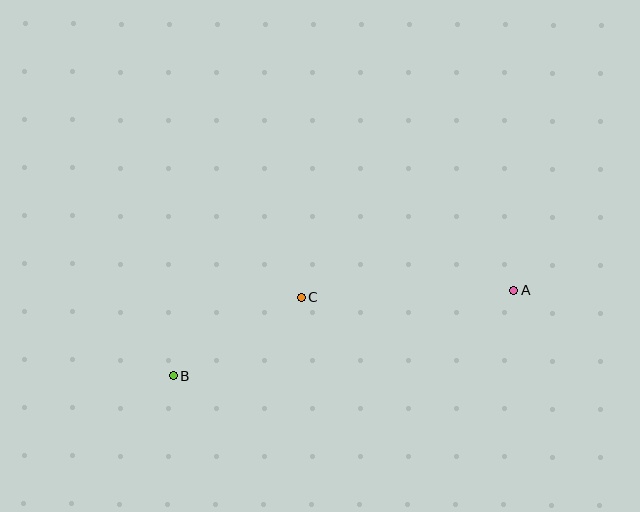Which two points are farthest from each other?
Points A and B are farthest from each other.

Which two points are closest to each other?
Points B and C are closest to each other.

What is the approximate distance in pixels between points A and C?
The distance between A and C is approximately 212 pixels.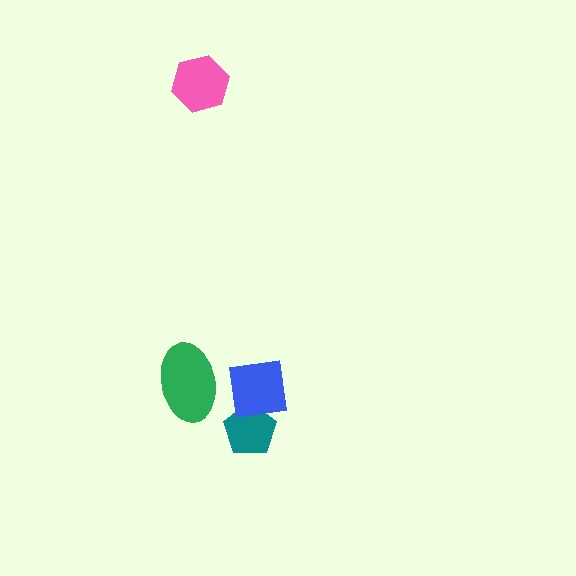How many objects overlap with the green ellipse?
0 objects overlap with the green ellipse.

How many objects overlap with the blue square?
1 object overlaps with the blue square.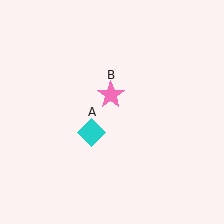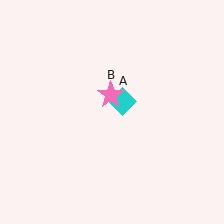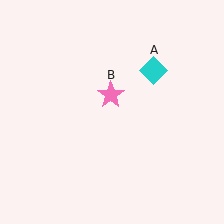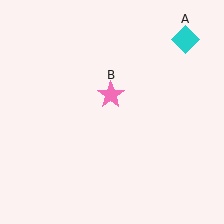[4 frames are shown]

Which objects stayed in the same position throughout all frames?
Pink star (object B) remained stationary.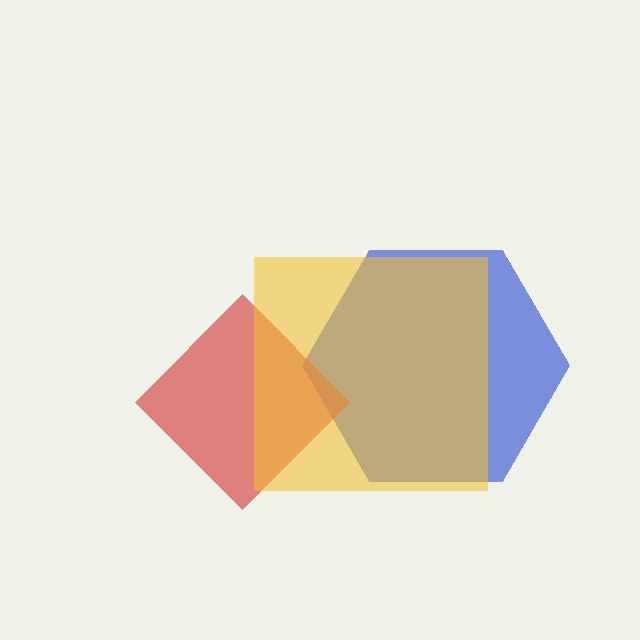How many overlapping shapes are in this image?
There are 3 overlapping shapes in the image.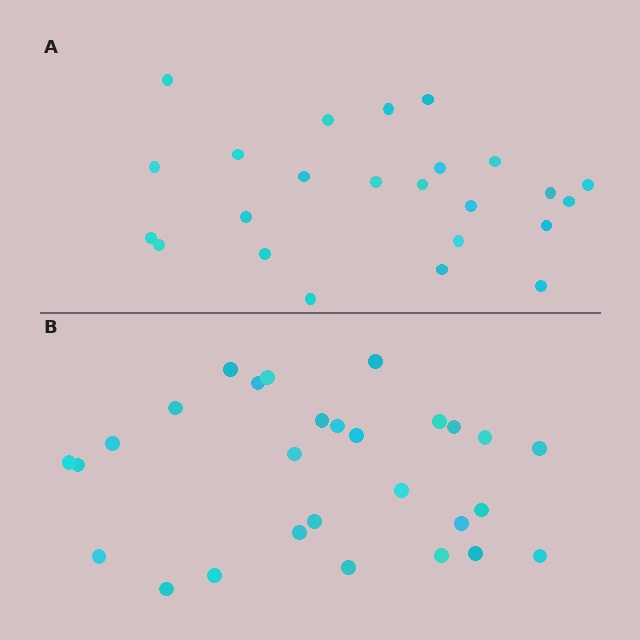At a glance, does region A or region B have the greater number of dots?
Region B (the bottom region) has more dots.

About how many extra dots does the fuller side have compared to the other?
Region B has about 4 more dots than region A.